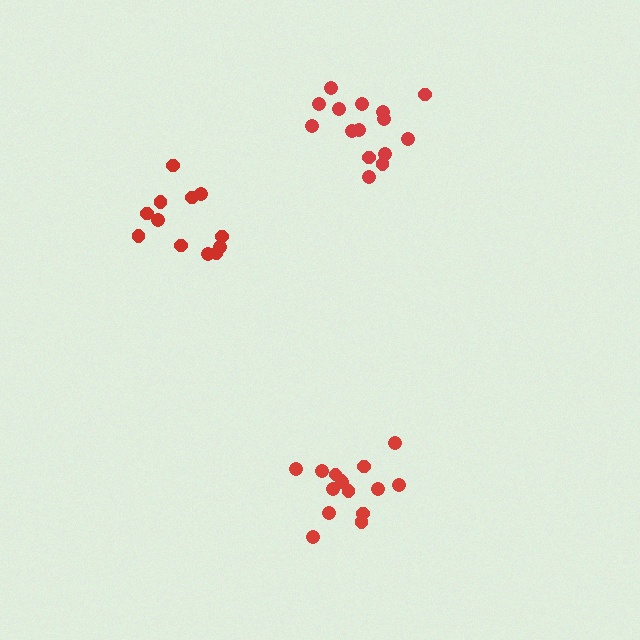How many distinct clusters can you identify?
There are 3 distinct clusters.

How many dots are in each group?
Group 1: 15 dots, Group 2: 15 dots, Group 3: 12 dots (42 total).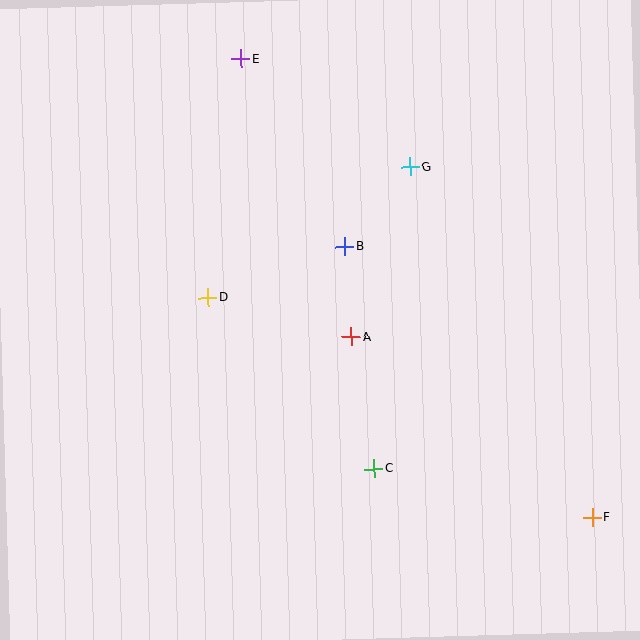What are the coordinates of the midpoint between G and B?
The midpoint between G and B is at (377, 207).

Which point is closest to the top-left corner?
Point E is closest to the top-left corner.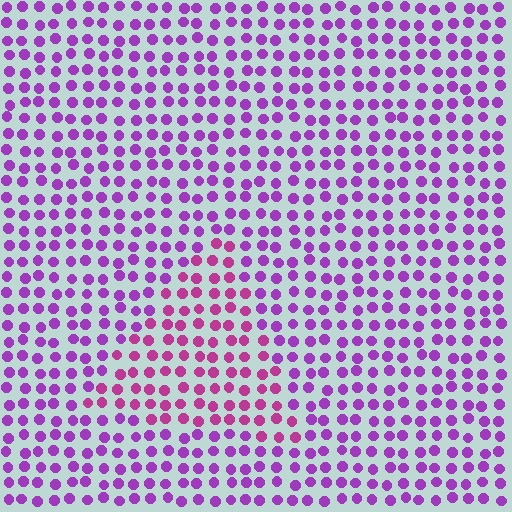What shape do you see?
I see a triangle.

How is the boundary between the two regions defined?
The boundary is defined purely by a slight shift in hue (about 31 degrees). Spacing, size, and orientation are identical on both sides.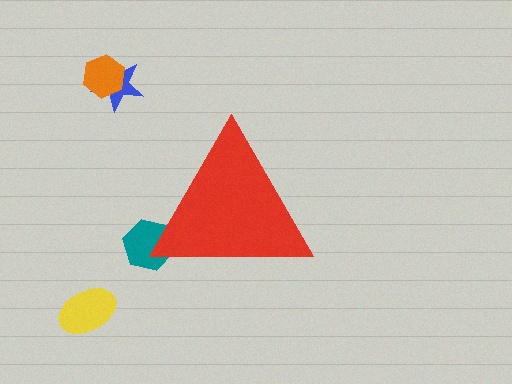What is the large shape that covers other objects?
A red triangle.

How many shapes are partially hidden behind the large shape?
1 shape is partially hidden.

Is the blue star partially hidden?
No, the blue star is fully visible.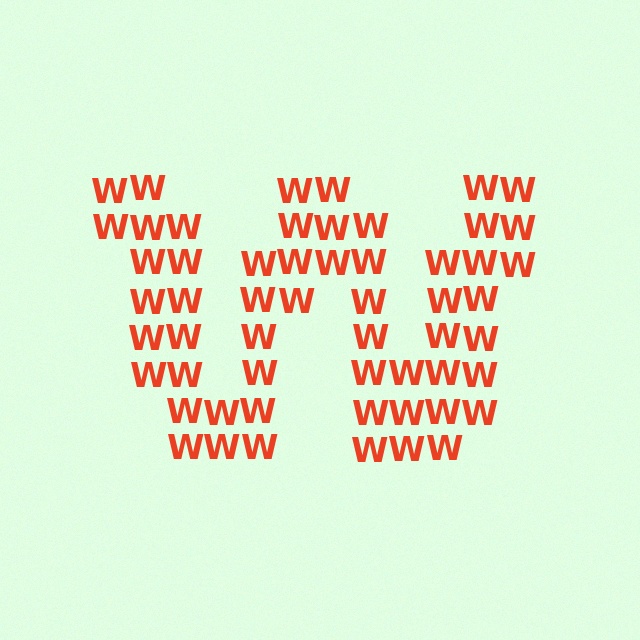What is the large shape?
The large shape is the letter W.